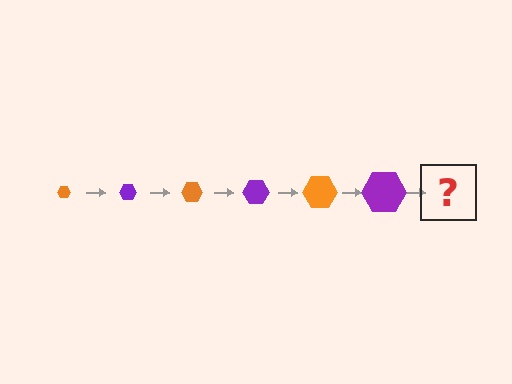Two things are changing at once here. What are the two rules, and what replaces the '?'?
The two rules are that the hexagon grows larger each step and the color cycles through orange and purple. The '?' should be an orange hexagon, larger than the previous one.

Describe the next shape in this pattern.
It should be an orange hexagon, larger than the previous one.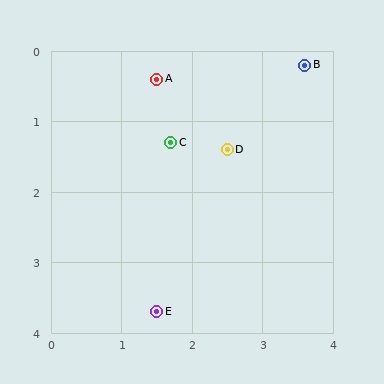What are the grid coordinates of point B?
Point B is at approximately (3.6, 0.2).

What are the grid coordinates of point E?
Point E is at approximately (1.5, 3.7).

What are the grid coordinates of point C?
Point C is at approximately (1.7, 1.3).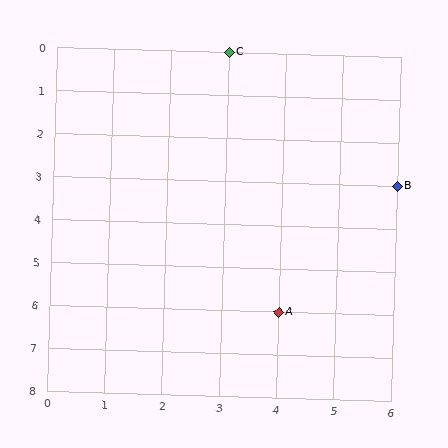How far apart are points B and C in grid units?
Points B and C are 3 columns and 3 rows apart (about 4.2 grid units diagonally).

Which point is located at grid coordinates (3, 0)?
Point C is at (3, 0).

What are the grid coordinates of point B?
Point B is at grid coordinates (6, 3).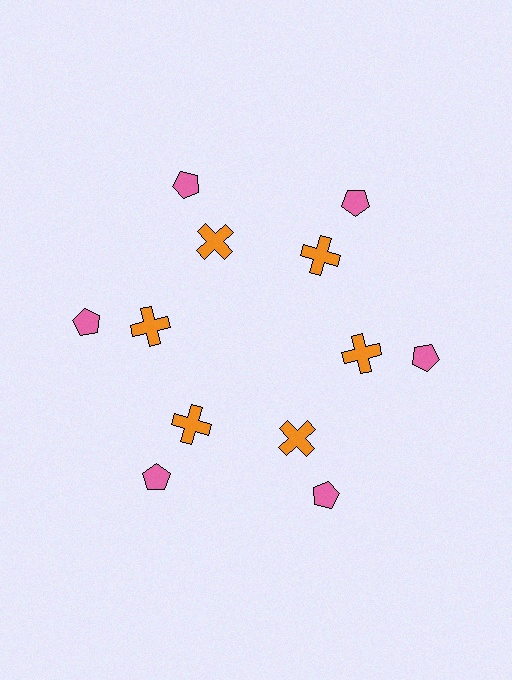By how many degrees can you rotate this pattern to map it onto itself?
The pattern maps onto itself every 60 degrees of rotation.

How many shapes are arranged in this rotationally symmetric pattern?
There are 12 shapes, arranged in 6 groups of 2.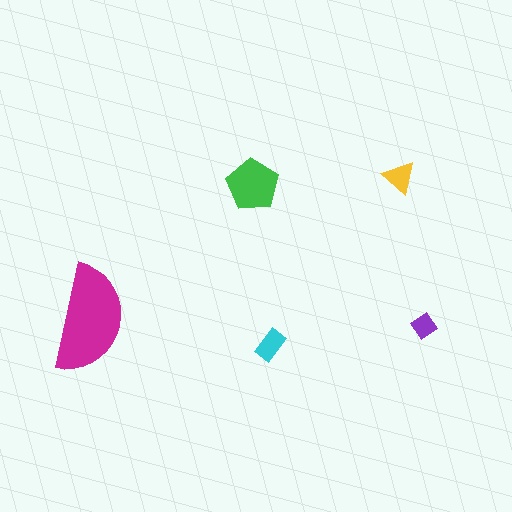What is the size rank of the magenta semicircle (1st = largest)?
1st.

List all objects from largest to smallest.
The magenta semicircle, the green pentagon, the cyan rectangle, the yellow triangle, the purple diamond.